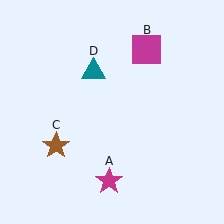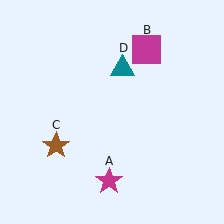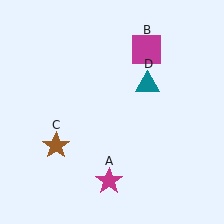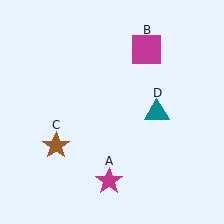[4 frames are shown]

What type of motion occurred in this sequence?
The teal triangle (object D) rotated clockwise around the center of the scene.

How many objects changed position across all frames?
1 object changed position: teal triangle (object D).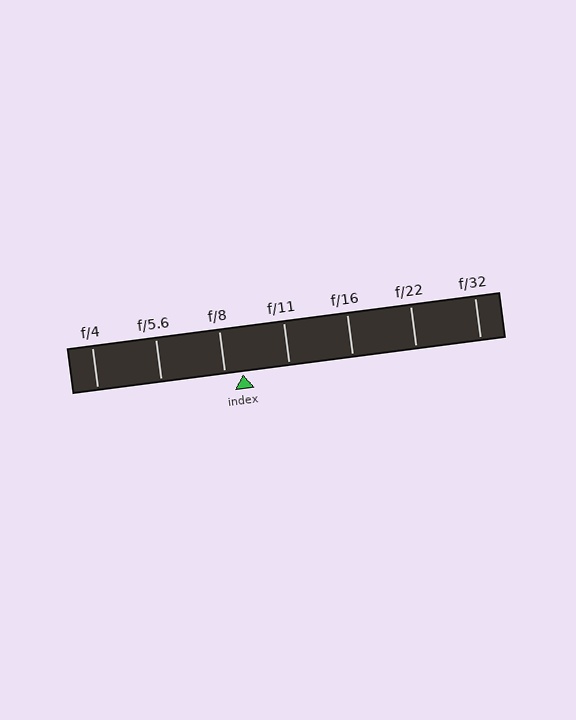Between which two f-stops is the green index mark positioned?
The index mark is between f/8 and f/11.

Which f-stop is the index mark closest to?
The index mark is closest to f/8.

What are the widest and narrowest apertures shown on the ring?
The widest aperture shown is f/4 and the narrowest is f/32.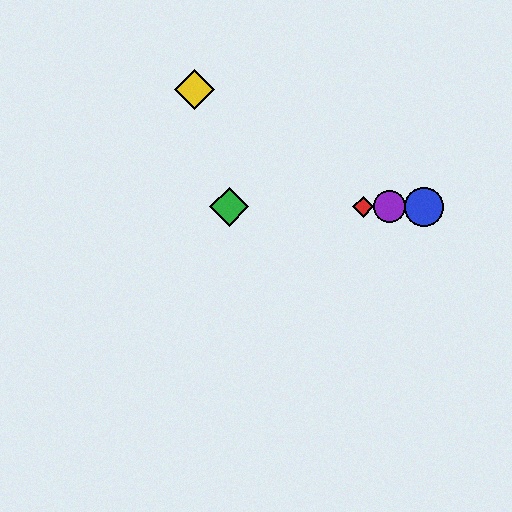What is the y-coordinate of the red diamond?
The red diamond is at y≈207.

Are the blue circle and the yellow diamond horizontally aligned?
No, the blue circle is at y≈207 and the yellow diamond is at y≈90.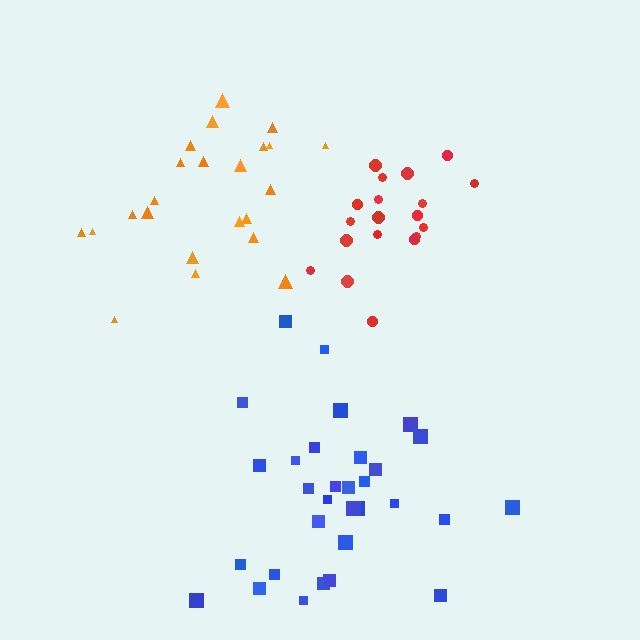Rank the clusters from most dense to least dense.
red, blue, orange.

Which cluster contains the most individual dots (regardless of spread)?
Blue (31).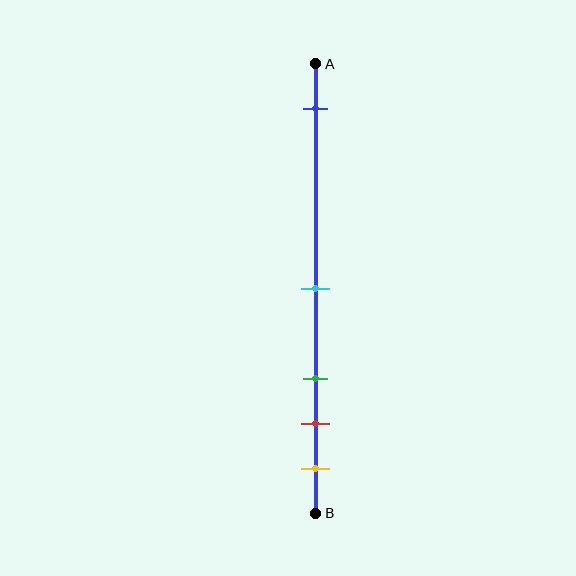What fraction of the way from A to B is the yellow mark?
The yellow mark is approximately 90% (0.9) of the way from A to B.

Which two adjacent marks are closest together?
The red and yellow marks are the closest adjacent pair.